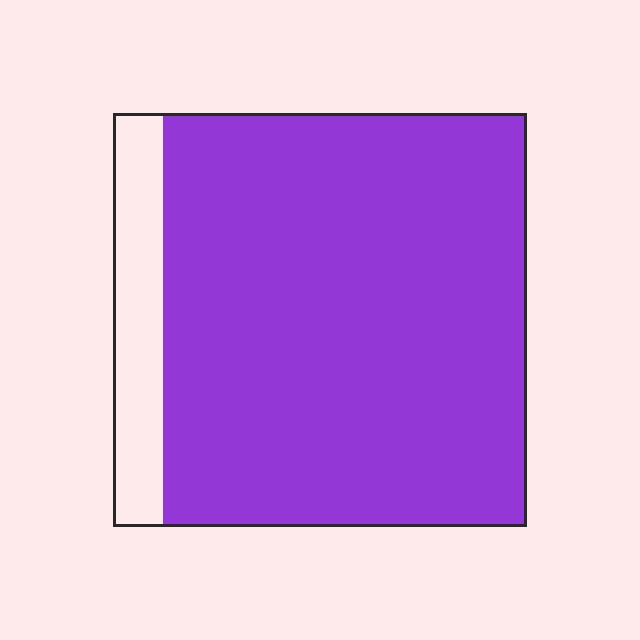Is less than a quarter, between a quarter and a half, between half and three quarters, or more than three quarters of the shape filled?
More than three quarters.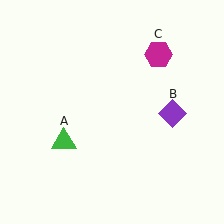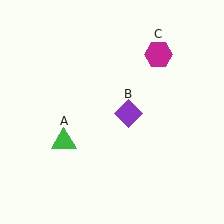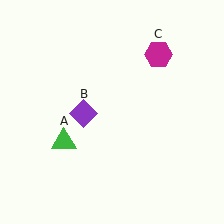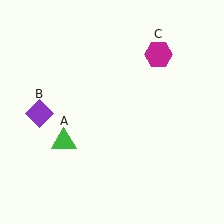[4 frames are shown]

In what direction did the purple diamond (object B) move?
The purple diamond (object B) moved left.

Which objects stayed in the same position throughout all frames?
Green triangle (object A) and magenta hexagon (object C) remained stationary.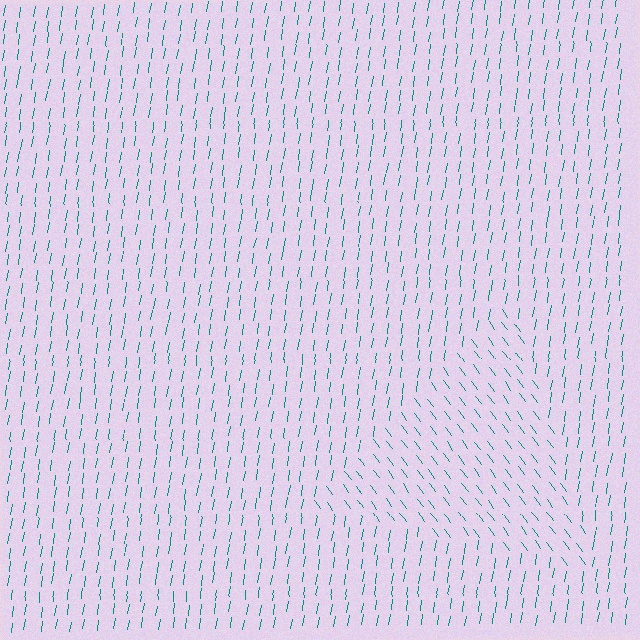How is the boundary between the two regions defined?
The boundary is defined purely by a change in line orientation (approximately 45 degrees difference). All lines are the same color and thickness.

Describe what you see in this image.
The image is filled with small teal line segments. A triangle region in the image has lines oriented differently from the surrounding lines, creating a visible texture boundary.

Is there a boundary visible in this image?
Yes, there is a texture boundary formed by a change in line orientation.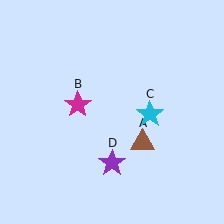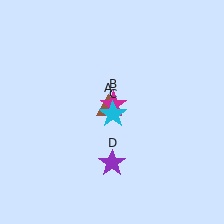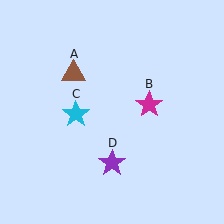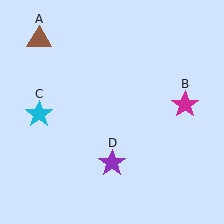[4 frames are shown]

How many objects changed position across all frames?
3 objects changed position: brown triangle (object A), magenta star (object B), cyan star (object C).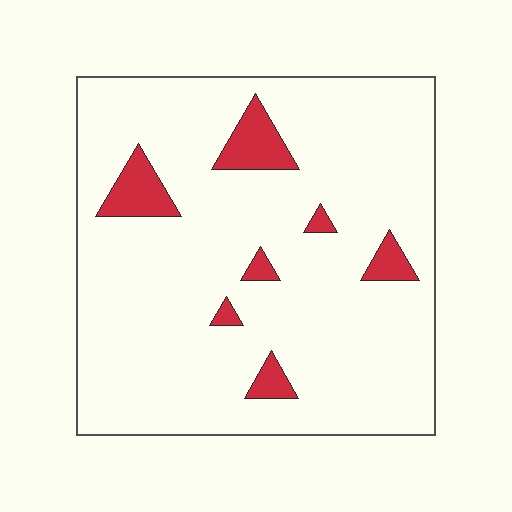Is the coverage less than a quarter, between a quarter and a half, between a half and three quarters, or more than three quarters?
Less than a quarter.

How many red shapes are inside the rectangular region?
7.